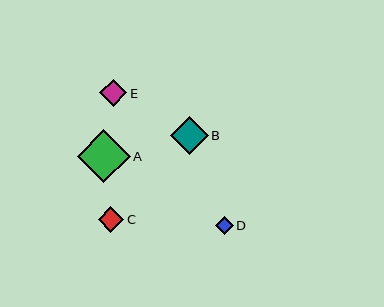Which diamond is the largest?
Diamond A is the largest with a size of approximately 53 pixels.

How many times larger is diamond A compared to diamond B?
Diamond A is approximately 1.4 times the size of diamond B.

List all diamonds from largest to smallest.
From largest to smallest: A, B, E, C, D.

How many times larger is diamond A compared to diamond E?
Diamond A is approximately 1.9 times the size of diamond E.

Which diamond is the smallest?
Diamond D is the smallest with a size of approximately 18 pixels.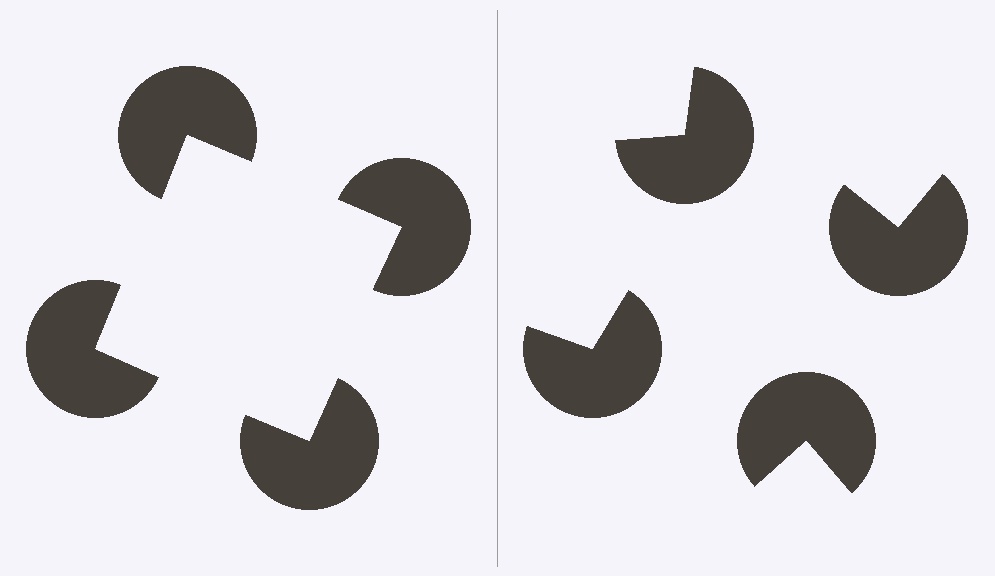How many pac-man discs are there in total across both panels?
8 — 4 on each side.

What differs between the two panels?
The pac-man discs are positioned identically on both sides; only the wedge orientations differ. On the left they align to a square; on the right they are misaligned.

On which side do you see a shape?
An illusory square appears on the left side. On the right side the wedge cuts are rotated, so no coherent shape forms.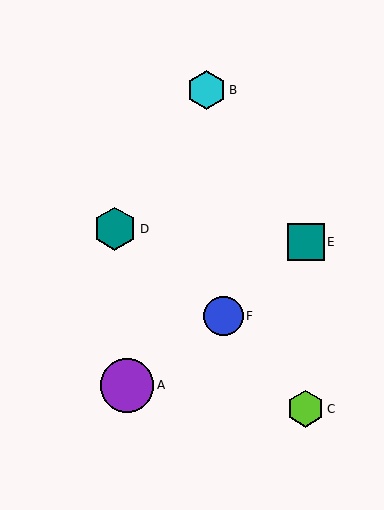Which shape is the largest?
The purple circle (labeled A) is the largest.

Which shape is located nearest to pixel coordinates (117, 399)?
The purple circle (labeled A) at (127, 385) is nearest to that location.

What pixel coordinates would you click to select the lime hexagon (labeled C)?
Click at (305, 409) to select the lime hexagon C.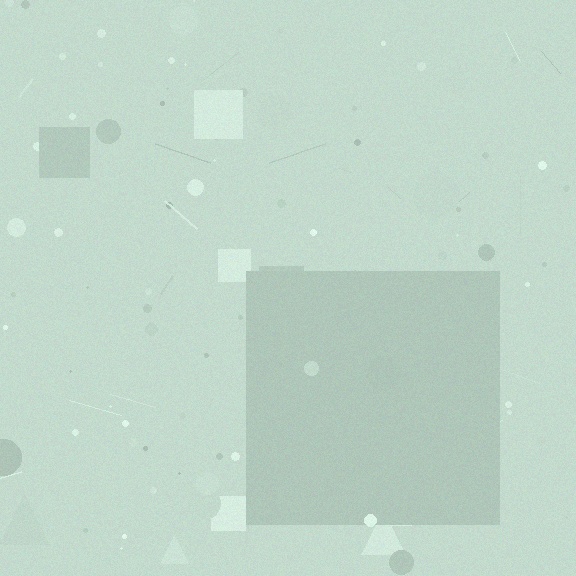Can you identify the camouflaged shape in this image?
The camouflaged shape is a square.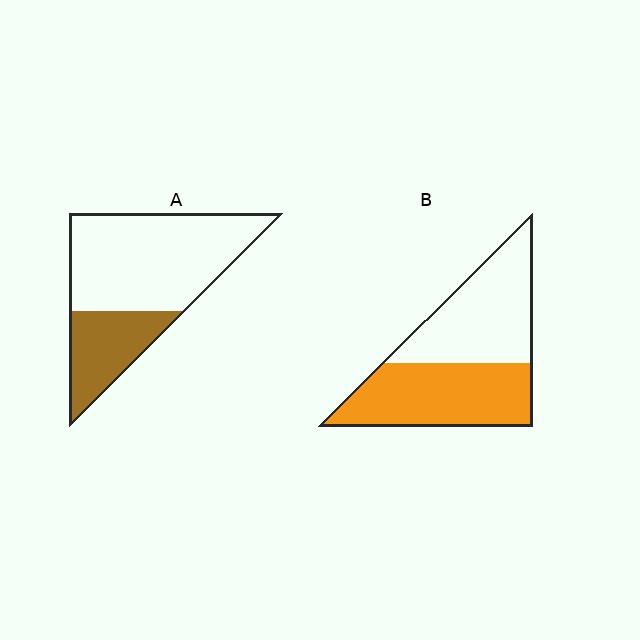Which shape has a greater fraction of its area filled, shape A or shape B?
Shape B.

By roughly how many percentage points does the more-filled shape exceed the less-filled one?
By roughly 20 percentage points (B over A).